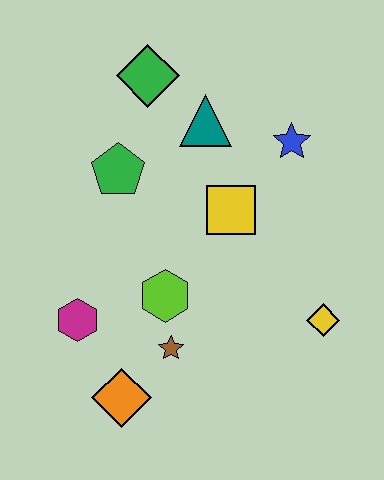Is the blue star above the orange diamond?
Yes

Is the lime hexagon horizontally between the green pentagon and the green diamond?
No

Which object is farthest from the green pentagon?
The yellow diamond is farthest from the green pentagon.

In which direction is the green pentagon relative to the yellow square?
The green pentagon is to the left of the yellow square.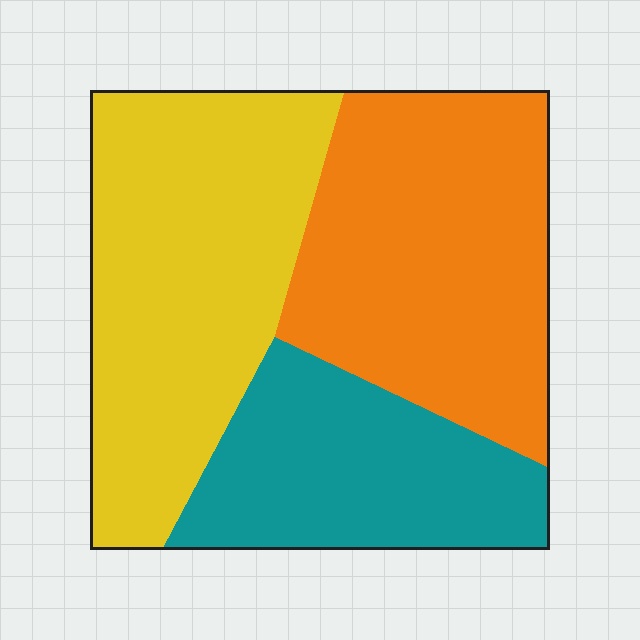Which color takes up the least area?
Teal, at roughly 25%.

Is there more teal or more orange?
Orange.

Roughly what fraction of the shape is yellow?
Yellow takes up about three eighths (3/8) of the shape.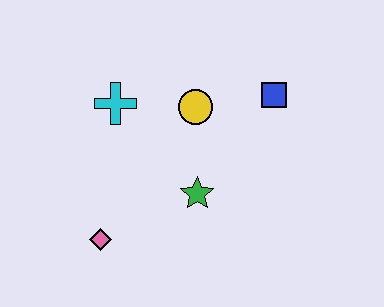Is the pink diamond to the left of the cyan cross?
Yes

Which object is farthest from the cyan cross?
The blue square is farthest from the cyan cross.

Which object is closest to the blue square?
The yellow circle is closest to the blue square.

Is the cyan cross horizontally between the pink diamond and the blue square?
Yes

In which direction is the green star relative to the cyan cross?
The green star is below the cyan cross.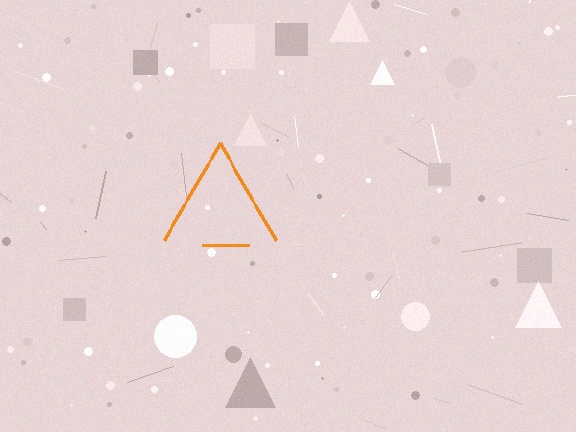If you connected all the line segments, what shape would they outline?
They would outline a triangle.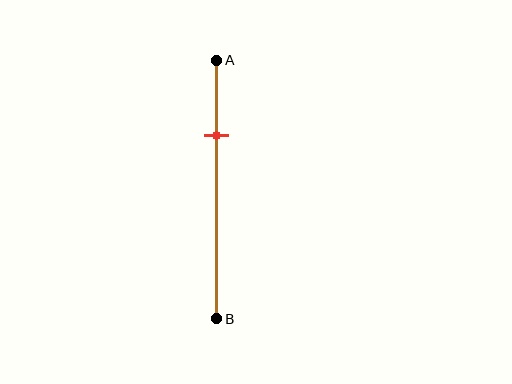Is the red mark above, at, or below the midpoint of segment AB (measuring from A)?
The red mark is above the midpoint of segment AB.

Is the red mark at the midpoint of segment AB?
No, the mark is at about 30% from A, not at the 50% midpoint.